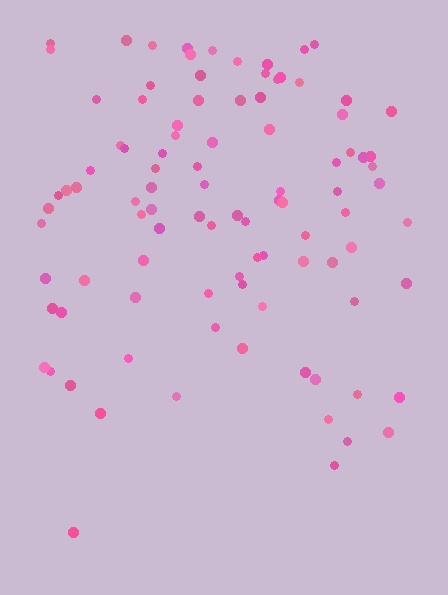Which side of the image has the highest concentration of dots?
The top.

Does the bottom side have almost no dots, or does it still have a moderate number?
Still a moderate number, just noticeably fewer than the top.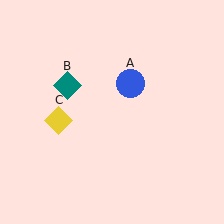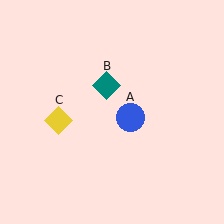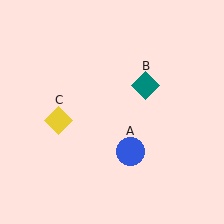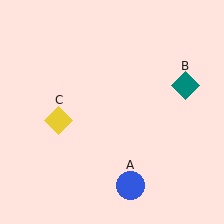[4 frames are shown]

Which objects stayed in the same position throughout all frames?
Yellow diamond (object C) remained stationary.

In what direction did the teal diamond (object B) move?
The teal diamond (object B) moved right.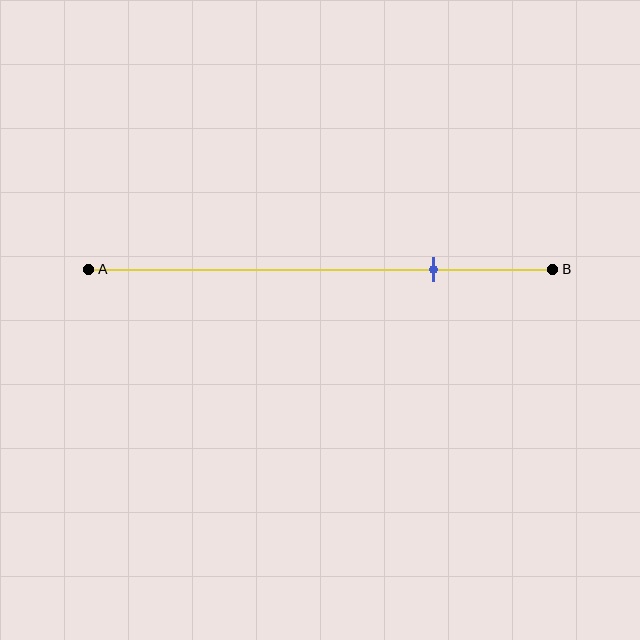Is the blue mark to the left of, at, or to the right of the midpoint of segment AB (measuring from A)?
The blue mark is to the right of the midpoint of segment AB.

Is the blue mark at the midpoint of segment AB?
No, the mark is at about 75% from A, not at the 50% midpoint.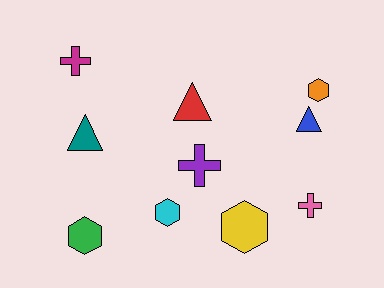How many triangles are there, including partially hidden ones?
There are 3 triangles.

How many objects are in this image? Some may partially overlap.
There are 10 objects.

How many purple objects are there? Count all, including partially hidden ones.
There is 1 purple object.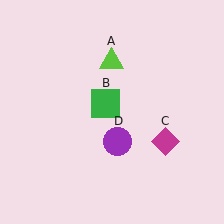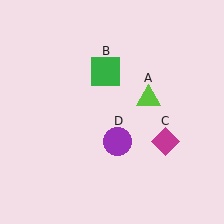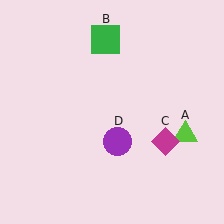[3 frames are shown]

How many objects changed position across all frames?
2 objects changed position: lime triangle (object A), green square (object B).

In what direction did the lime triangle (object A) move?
The lime triangle (object A) moved down and to the right.